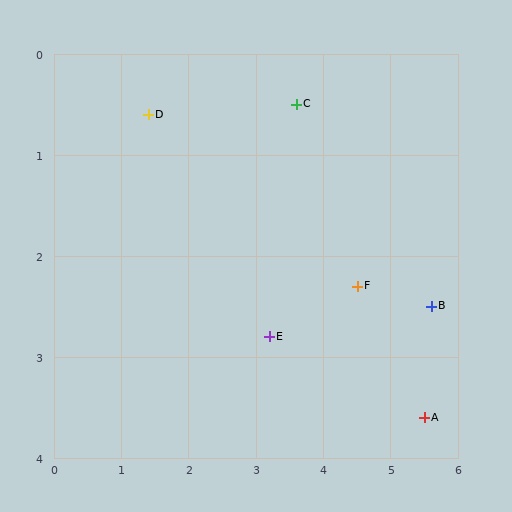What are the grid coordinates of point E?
Point E is at approximately (3.2, 2.8).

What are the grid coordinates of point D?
Point D is at approximately (1.4, 0.6).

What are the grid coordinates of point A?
Point A is at approximately (5.5, 3.6).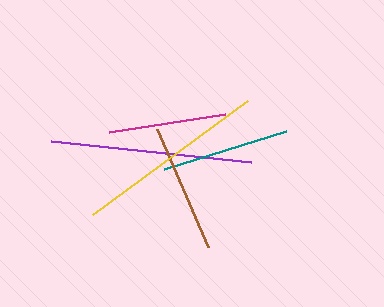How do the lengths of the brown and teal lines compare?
The brown and teal lines are approximately the same length.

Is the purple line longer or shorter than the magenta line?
The purple line is longer than the magenta line.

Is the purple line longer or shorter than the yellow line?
The purple line is longer than the yellow line.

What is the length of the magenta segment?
The magenta segment is approximately 118 pixels long.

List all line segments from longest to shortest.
From longest to shortest: purple, yellow, brown, teal, magenta.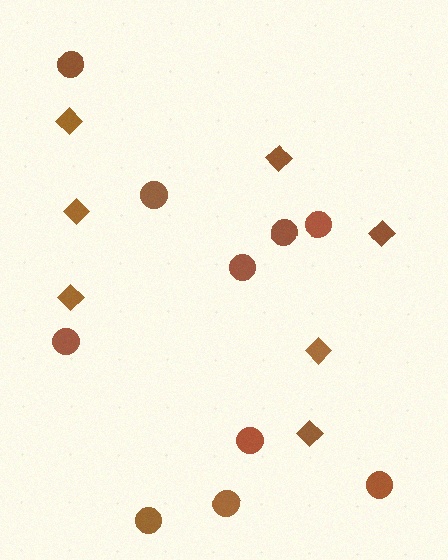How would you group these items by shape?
There are 2 groups: one group of diamonds (7) and one group of circles (10).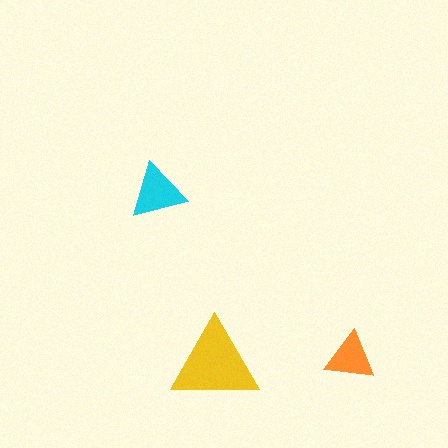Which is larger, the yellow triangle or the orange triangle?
The yellow one.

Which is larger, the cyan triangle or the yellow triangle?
The yellow one.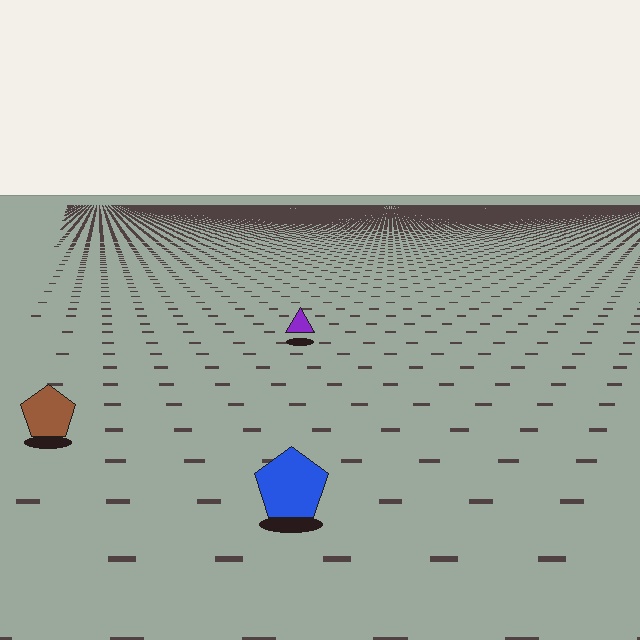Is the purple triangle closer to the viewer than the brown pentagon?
No. The brown pentagon is closer — you can tell from the texture gradient: the ground texture is coarser near it.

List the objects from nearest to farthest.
From nearest to farthest: the blue pentagon, the brown pentagon, the purple triangle.